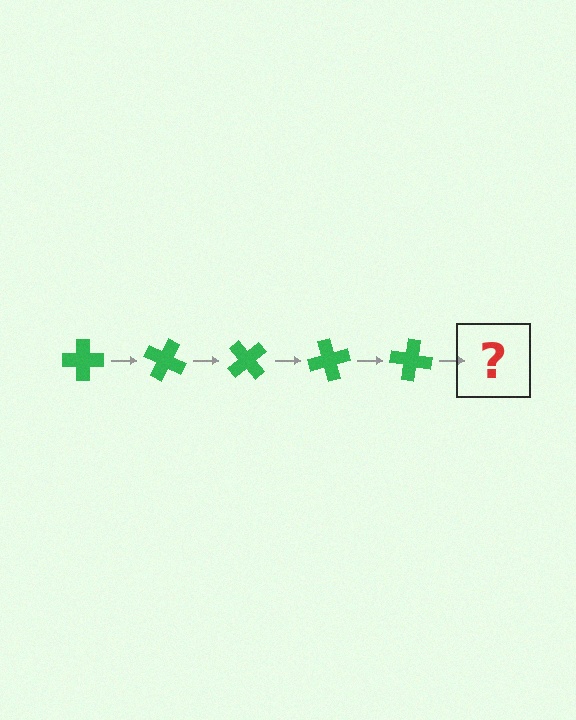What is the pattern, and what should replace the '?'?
The pattern is that the cross rotates 25 degrees each step. The '?' should be a green cross rotated 125 degrees.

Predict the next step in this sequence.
The next step is a green cross rotated 125 degrees.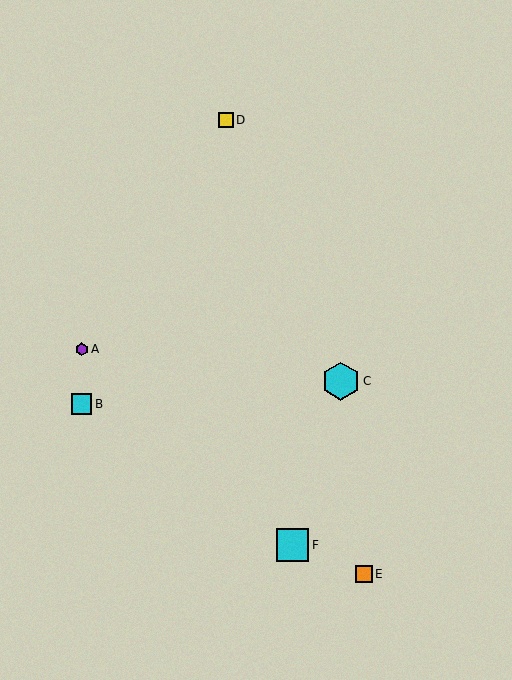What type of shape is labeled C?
Shape C is a cyan hexagon.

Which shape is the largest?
The cyan hexagon (labeled C) is the largest.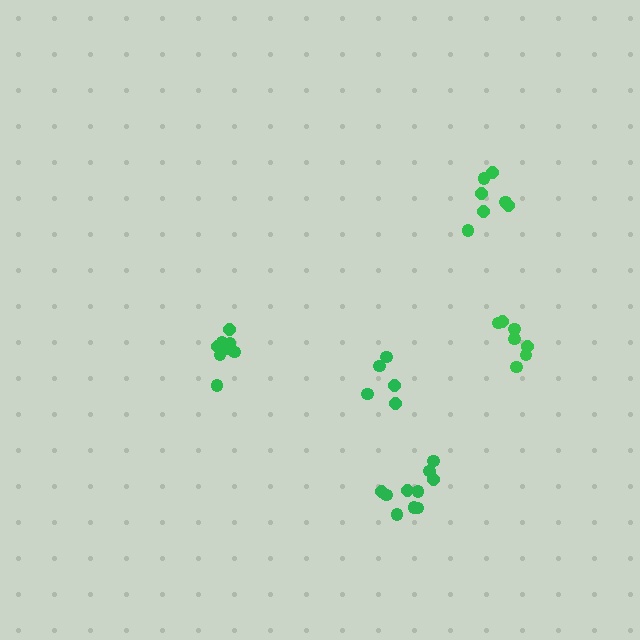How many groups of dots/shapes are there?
There are 5 groups.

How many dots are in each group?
Group 1: 7 dots, Group 2: 7 dots, Group 3: 10 dots, Group 4: 5 dots, Group 5: 9 dots (38 total).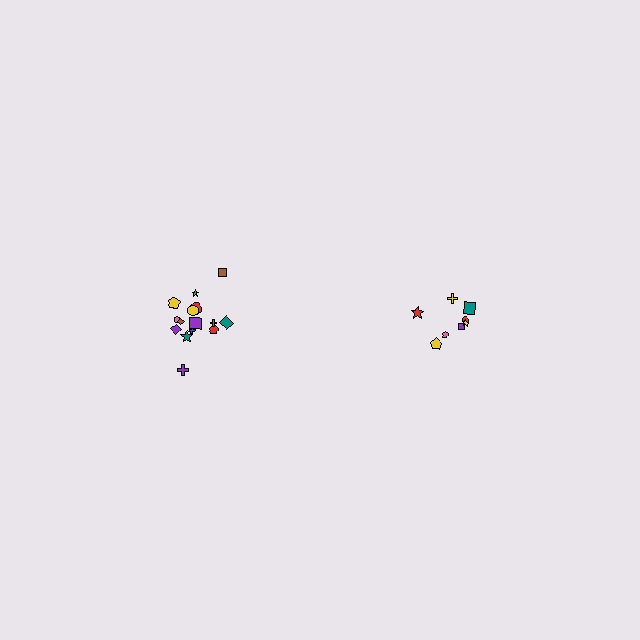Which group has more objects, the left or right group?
The left group.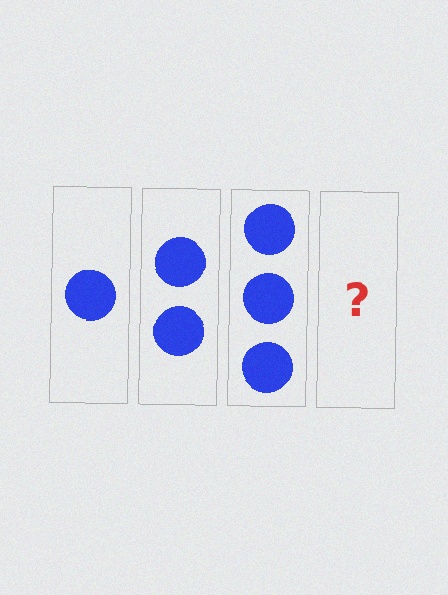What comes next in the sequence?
The next element should be 4 circles.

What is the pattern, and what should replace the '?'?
The pattern is that each step adds one more circle. The '?' should be 4 circles.